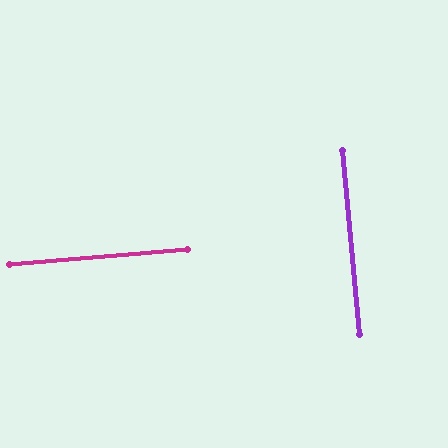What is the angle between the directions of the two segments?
Approximately 90 degrees.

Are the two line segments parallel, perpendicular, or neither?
Perpendicular — they meet at approximately 90°.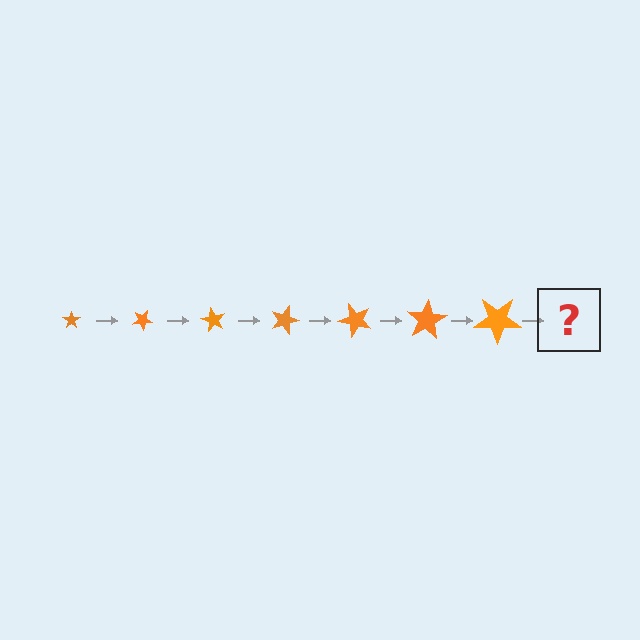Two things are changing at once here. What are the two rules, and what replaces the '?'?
The two rules are that the star grows larger each step and it rotates 30 degrees each step. The '?' should be a star, larger than the previous one and rotated 210 degrees from the start.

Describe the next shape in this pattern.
It should be a star, larger than the previous one and rotated 210 degrees from the start.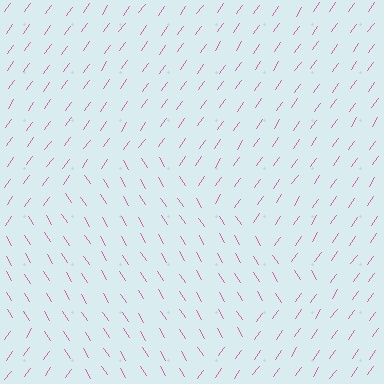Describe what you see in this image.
The image is filled with small pink line segments. A diamond region in the image has lines oriented differently from the surrounding lines, creating a visible texture boundary.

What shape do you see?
I see a diamond.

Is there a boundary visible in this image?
Yes, there is a texture boundary formed by a change in line orientation.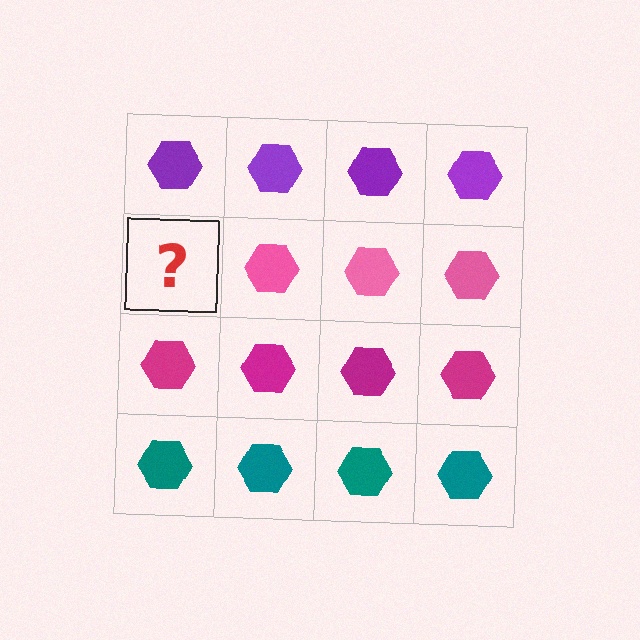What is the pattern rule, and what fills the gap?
The rule is that each row has a consistent color. The gap should be filled with a pink hexagon.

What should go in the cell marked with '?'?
The missing cell should contain a pink hexagon.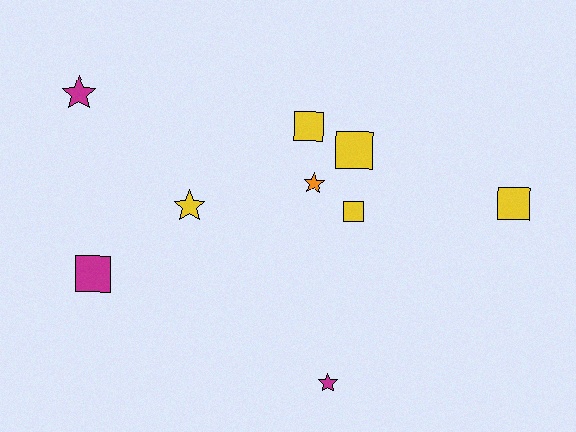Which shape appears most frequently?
Square, with 5 objects.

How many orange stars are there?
There is 1 orange star.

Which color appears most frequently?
Yellow, with 5 objects.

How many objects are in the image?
There are 9 objects.